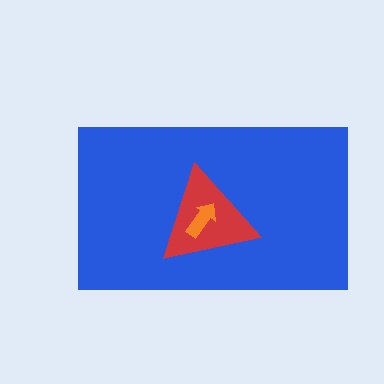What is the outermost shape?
The blue rectangle.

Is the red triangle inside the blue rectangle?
Yes.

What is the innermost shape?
The orange arrow.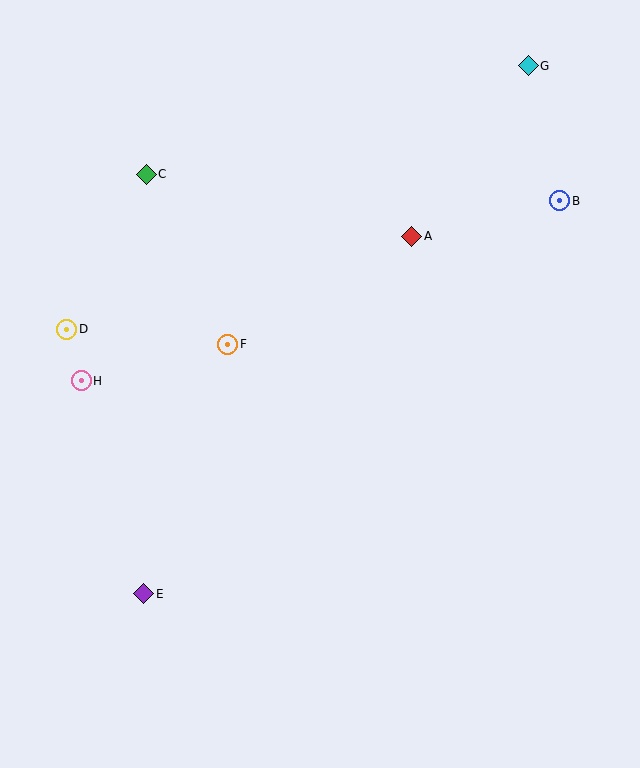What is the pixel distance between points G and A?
The distance between G and A is 207 pixels.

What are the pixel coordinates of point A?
Point A is at (412, 236).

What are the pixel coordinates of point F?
Point F is at (228, 344).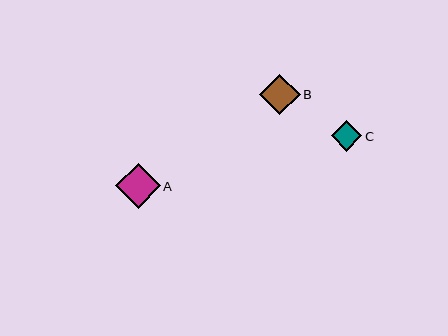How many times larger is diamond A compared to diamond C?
Diamond A is approximately 1.5 times the size of diamond C.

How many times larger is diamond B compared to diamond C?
Diamond B is approximately 1.3 times the size of diamond C.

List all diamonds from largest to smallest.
From largest to smallest: A, B, C.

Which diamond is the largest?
Diamond A is the largest with a size of approximately 44 pixels.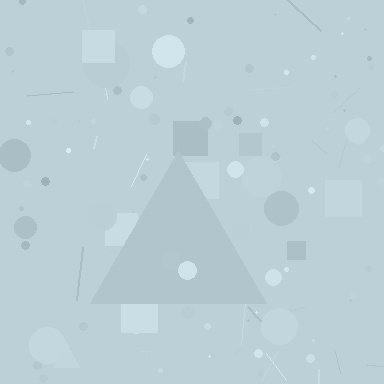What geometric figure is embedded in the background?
A triangle is embedded in the background.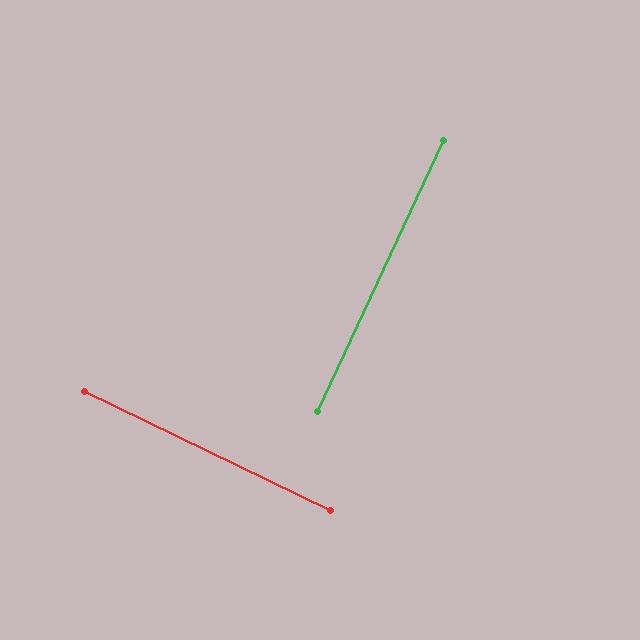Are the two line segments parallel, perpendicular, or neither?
Perpendicular — they meet at approximately 89°.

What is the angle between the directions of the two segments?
Approximately 89 degrees.